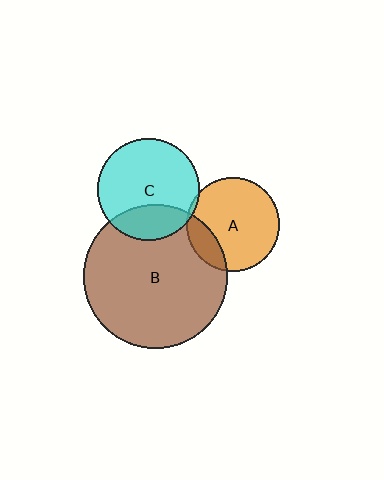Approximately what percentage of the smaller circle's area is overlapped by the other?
Approximately 20%.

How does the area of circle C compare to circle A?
Approximately 1.2 times.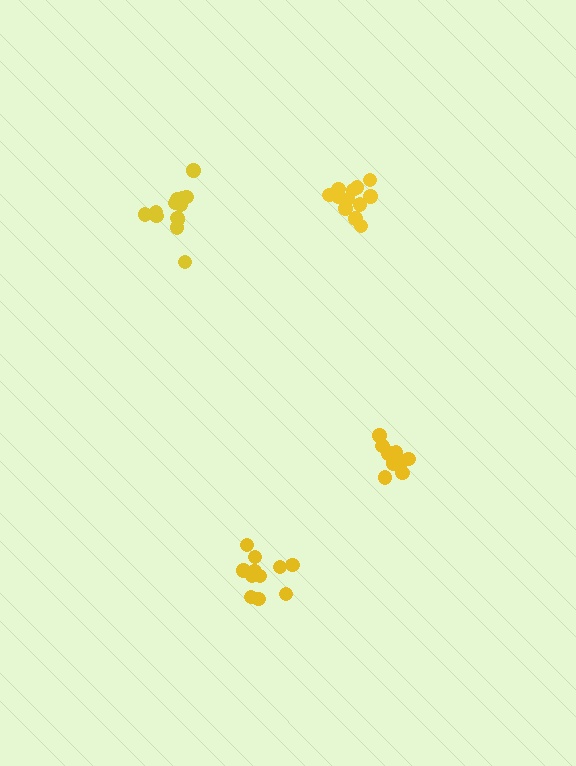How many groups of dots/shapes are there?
There are 4 groups.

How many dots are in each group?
Group 1: 14 dots, Group 2: 11 dots, Group 3: 13 dots, Group 4: 12 dots (50 total).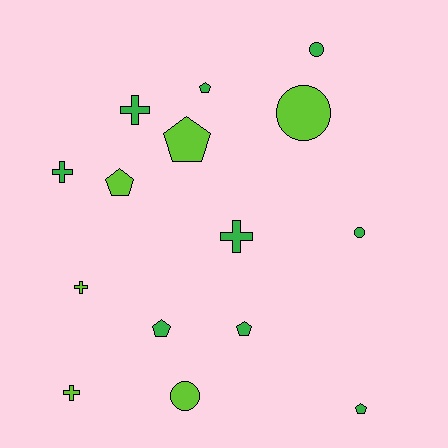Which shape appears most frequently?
Pentagon, with 6 objects.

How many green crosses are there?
There are 3 green crosses.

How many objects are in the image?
There are 15 objects.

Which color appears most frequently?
Green, with 9 objects.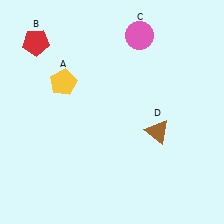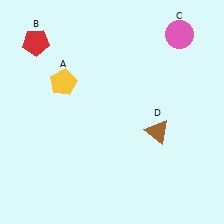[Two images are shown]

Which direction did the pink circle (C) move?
The pink circle (C) moved right.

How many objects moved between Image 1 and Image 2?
1 object moved between the two images.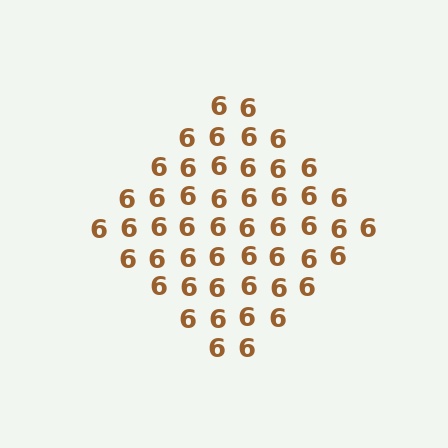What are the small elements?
The small elements are digit 6's.